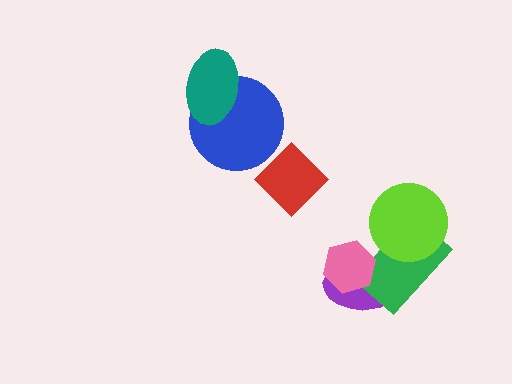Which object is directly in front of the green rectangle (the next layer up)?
The lime circle is directly in front of the green rectangle.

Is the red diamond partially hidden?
No, no other shape covers it.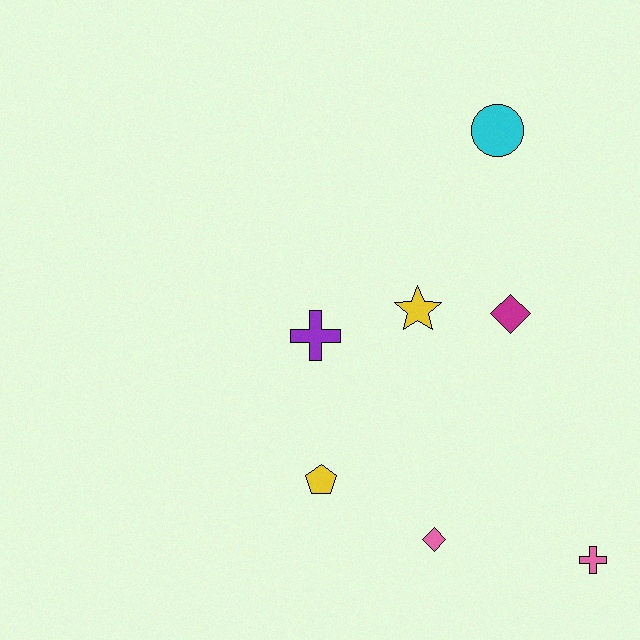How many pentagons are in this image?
There is 1 pentagon.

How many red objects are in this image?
There are no red objects.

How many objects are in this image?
There are 7 objects.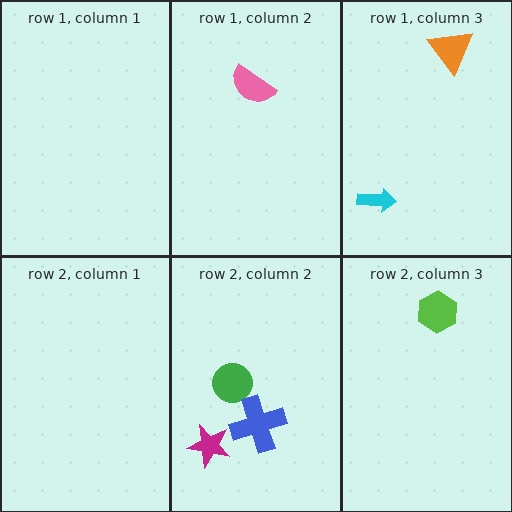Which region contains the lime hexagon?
The row 2, column 3 region.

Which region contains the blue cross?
The row 2, column 2 region.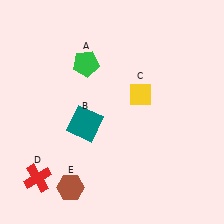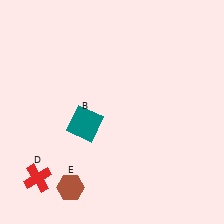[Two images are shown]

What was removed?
The green pentagon (A), the yellow diamond (C) were removed in Image 2.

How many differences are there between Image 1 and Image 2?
There are 2 differences between the two images.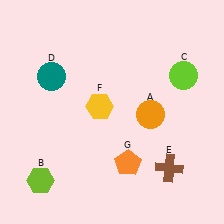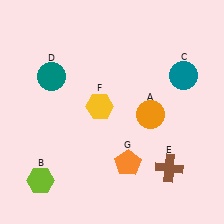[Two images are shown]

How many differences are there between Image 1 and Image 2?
There is 1 difference between the two images.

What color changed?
The circle (C) changed from lime in Image 1 to teal in Image 2.